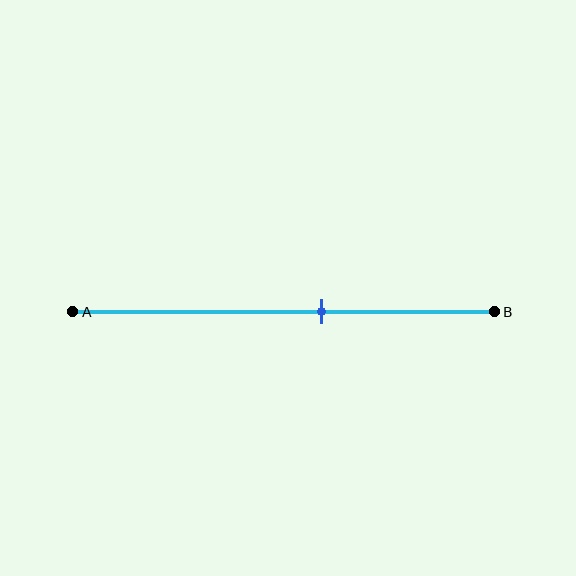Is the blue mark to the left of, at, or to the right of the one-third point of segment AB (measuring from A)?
The blue mark is to the right of the one-third point of segment AB.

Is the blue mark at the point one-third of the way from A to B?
No, the mark is at about 60% from A, not at the 33% one-third point.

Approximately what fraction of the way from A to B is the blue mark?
The blue mark is approximately 60% of the way from A to B.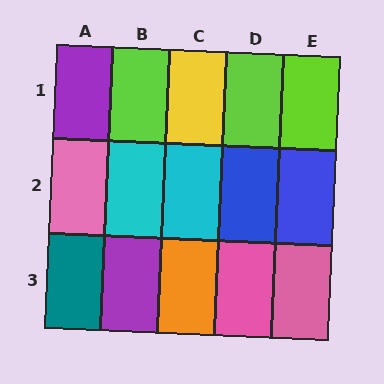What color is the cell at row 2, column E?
Blue.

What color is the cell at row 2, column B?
Cyan.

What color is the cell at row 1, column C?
Yellow.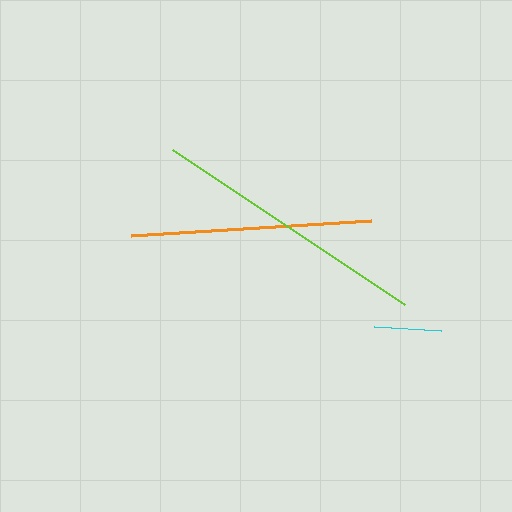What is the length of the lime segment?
The lime segment is approximately 279 pixels long.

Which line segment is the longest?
The lime line is the longest at approximately 279 pixels.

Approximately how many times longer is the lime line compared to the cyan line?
The lime line is approximately 4.1 times the length of the cyan line.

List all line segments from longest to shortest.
From longest to shortest: lime, orange, cyan.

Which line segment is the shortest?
The cyan line is the shortest at approximately 67 pixels.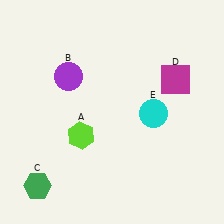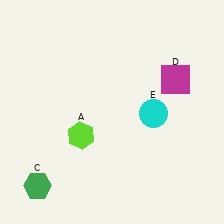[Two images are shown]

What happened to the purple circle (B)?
The purple circle (B) was removed in Image 2. It was in the top-left area of Image 1.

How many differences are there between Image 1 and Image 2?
There is 1 difference between the two images.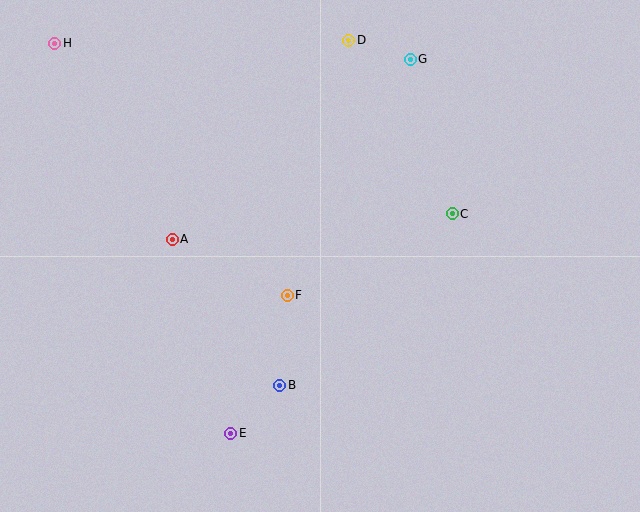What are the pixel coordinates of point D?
Point D is at (348, 40).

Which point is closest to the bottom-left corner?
Point E is closest to the bottom-left corner.